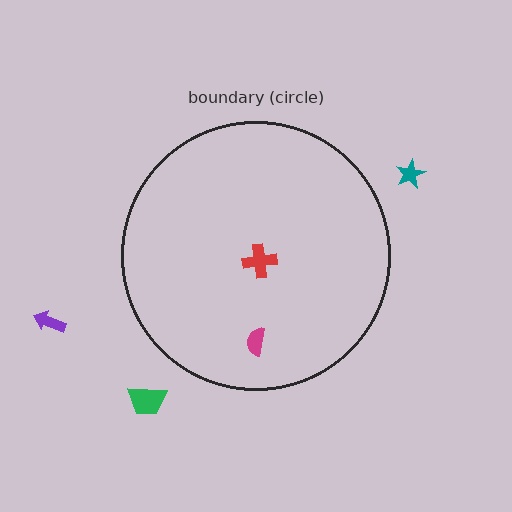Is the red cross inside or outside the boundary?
Inside.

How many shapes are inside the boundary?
2 inside, 3 outside.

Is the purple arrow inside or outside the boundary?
Outside.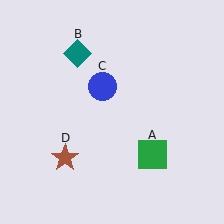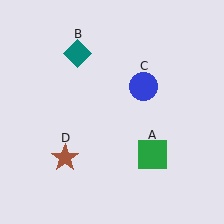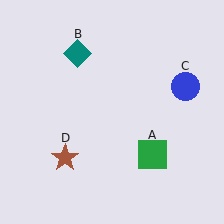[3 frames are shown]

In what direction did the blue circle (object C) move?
The blue circle (object C) moved right.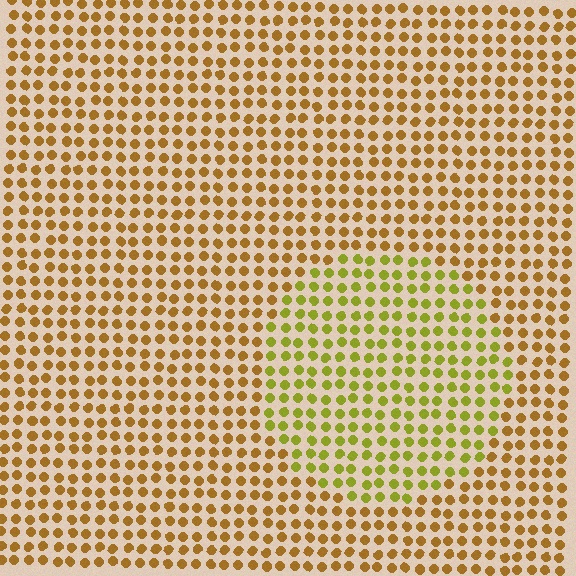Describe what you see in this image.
The image is filled with small brown elements in a uniform arrangement. A circle-shaped region is visible where the elements are tinted to a slightly different hue, forming a subtle color boundary.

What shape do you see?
I see a circle.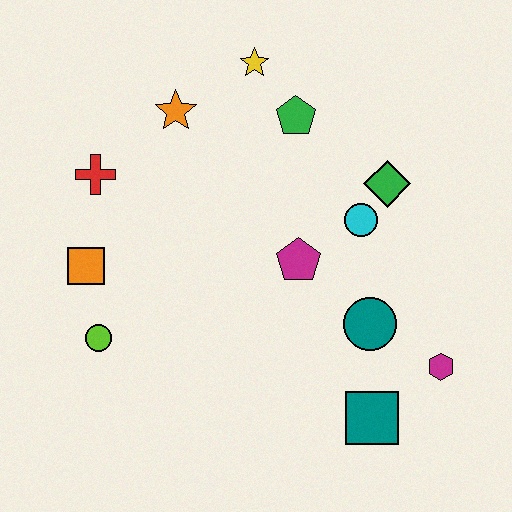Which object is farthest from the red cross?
The magenta hexagon is farthest from the red cross.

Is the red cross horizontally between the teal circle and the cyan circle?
No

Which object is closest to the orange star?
The yellow star is closest to the orange star.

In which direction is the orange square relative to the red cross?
The orange square is below the red cross.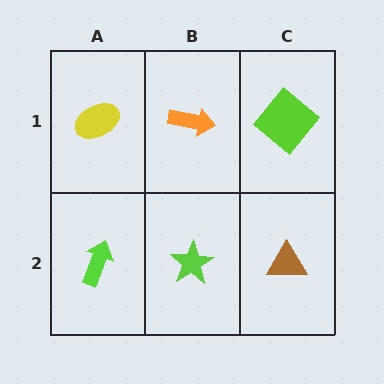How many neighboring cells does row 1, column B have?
3.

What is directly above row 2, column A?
A yellow ellipse.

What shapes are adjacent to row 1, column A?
A lime arrow (row 2, column A), an orange arrow (row 1, column B).